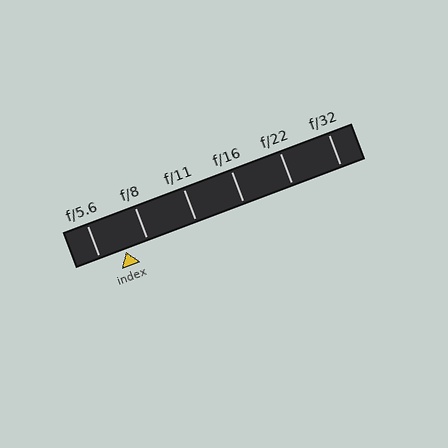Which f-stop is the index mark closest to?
The index mark is closest to f/8.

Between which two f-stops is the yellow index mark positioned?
The index mark is between f/5.6 and f/8.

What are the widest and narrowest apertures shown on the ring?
The widest aperture shown is f/5.6 and the narrowest is f/32.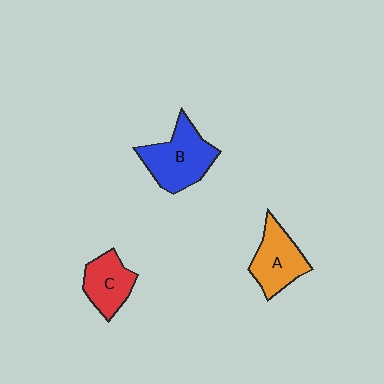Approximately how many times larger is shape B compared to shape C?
Approximately 1.5 times.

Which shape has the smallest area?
Shape C (red).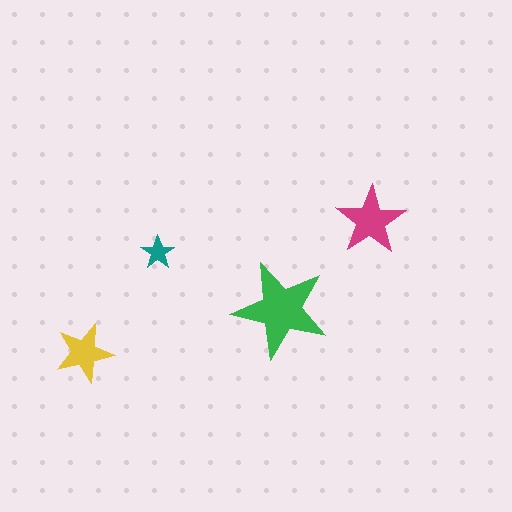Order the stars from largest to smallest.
the green one, the magenta one, the yellow one, the teal one.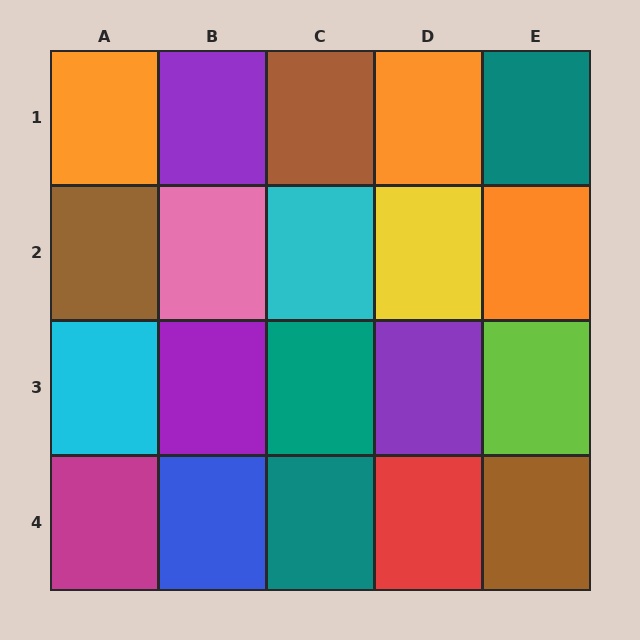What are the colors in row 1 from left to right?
Orange, purple, brown, orange, teal.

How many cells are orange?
3 cells are orange.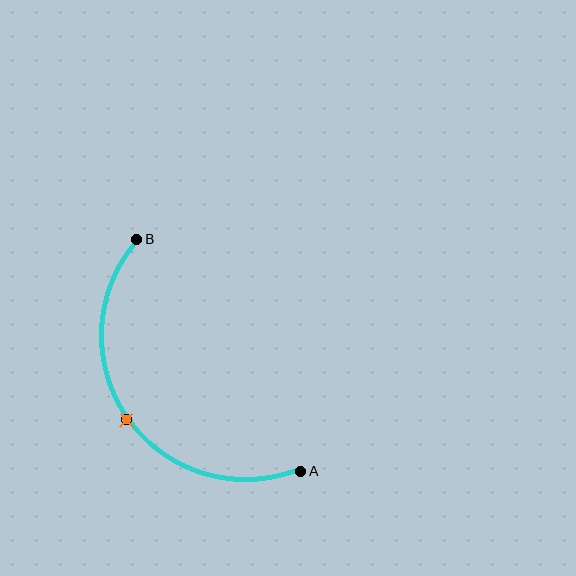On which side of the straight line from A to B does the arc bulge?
The arc bulges below and to the left of the straight line connecting A and B.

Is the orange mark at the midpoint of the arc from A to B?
Yes. The orange mark lies on the arc at equal arc-length from both A and B — it is the arc midpoint.